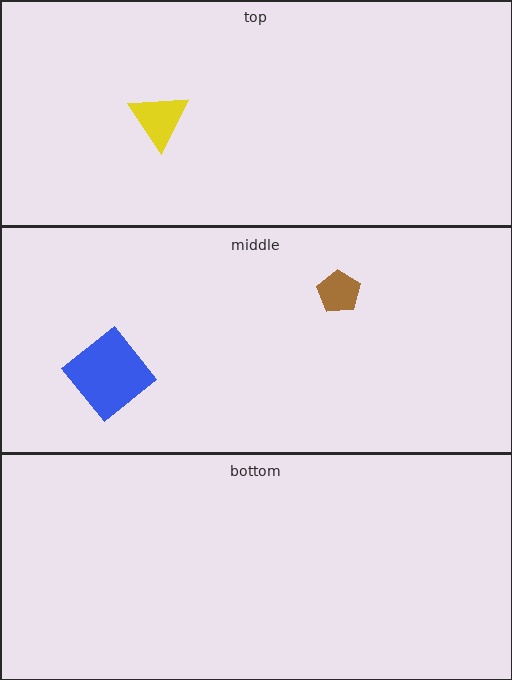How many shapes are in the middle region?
2.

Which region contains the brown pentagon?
The middle region.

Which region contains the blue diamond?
The middle region.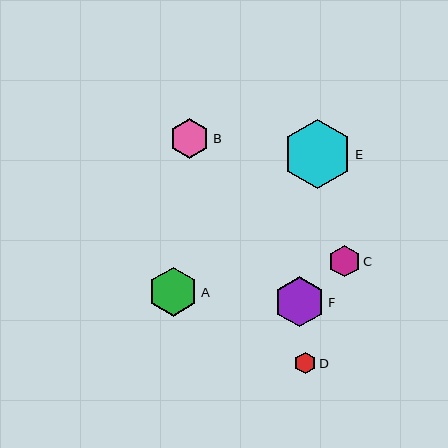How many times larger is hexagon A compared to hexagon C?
Hexagon A is approximately 1.6 times the size of hexagon C.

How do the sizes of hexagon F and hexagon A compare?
Hexagon F and hexagon A are approximately the same size.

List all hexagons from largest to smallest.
From largest to smallest: E, F, A, B, C, D.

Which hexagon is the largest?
Hexagon E is the largest with a size of approximately 69 pixels.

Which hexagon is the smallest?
Hexagon D is the smallest with a size of approximately 22 pixels.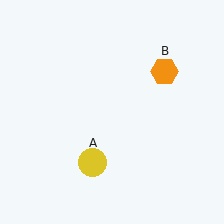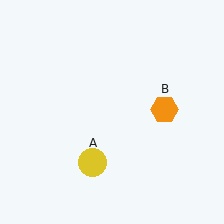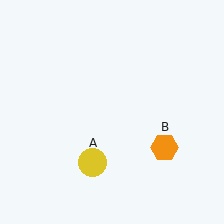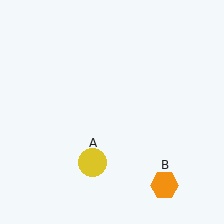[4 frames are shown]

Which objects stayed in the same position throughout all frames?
Yellow circle (object A) remained stationary.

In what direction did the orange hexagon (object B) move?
The orange hexagon (object B) moved down.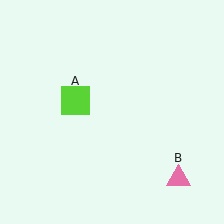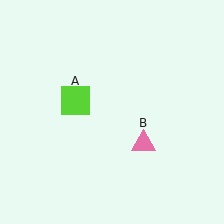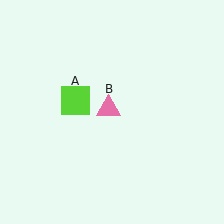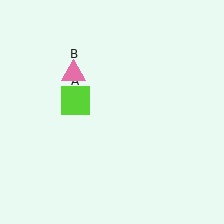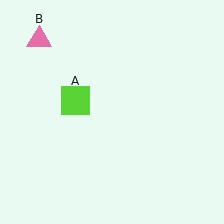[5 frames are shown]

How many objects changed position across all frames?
1 object changed position: pink triangle (object B).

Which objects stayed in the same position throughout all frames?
Lime square (object A) remained stationary.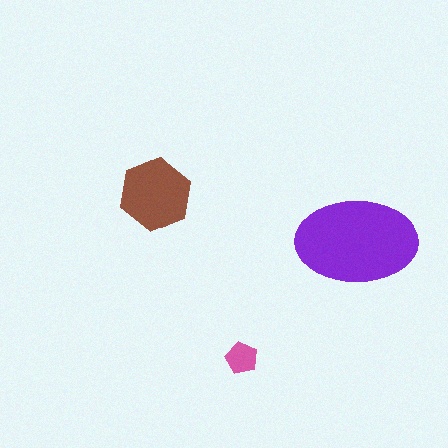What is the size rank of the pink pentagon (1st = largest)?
3rd.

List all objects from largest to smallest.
The purple ellipse, the brown hexagon, the pink pentagon.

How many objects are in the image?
There are 3 objects in the image.